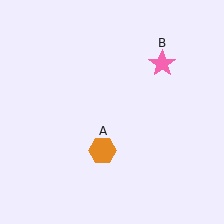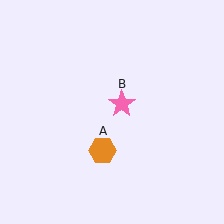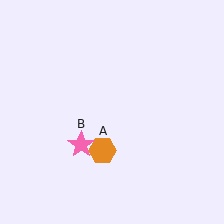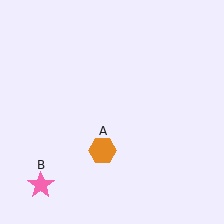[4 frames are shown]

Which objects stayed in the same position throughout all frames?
Orange hexagon (object A) remained stationary.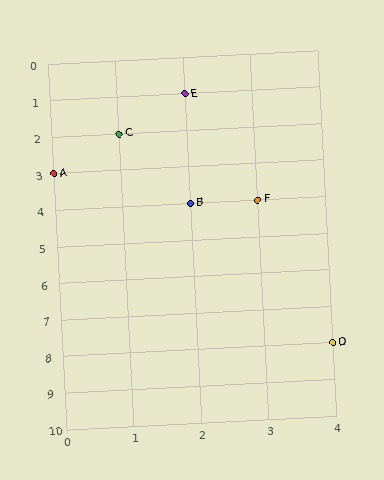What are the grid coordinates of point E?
Point E is at grid coordinates (2, 1).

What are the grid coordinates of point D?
Point D is at grid coordinates (4, 8).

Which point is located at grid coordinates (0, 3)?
Point A is at (0, 3).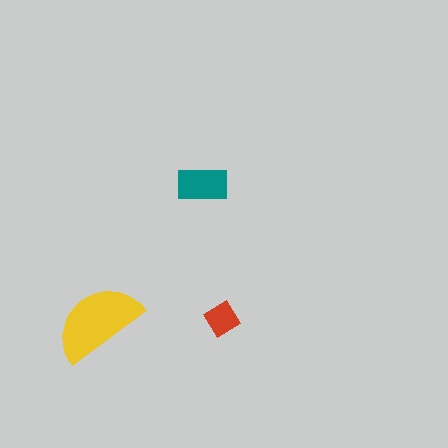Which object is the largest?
The yellow semicircle.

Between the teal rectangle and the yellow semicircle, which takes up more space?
The yellow semicircle.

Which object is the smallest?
The red diamond.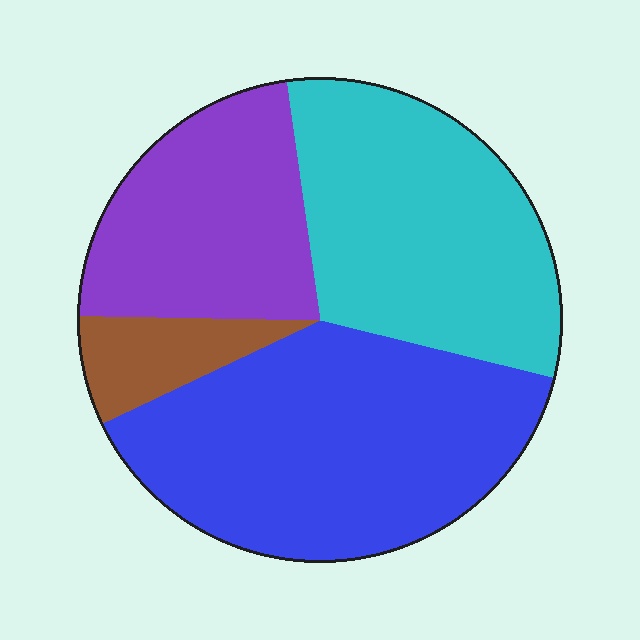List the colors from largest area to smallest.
From largest to smallest: blue, cyan, purple, brown.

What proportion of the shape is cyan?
Cyan takes up between a sixth and a third of the shape.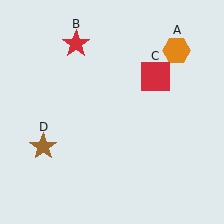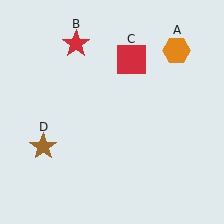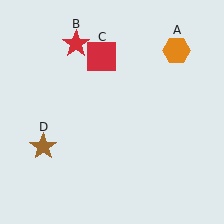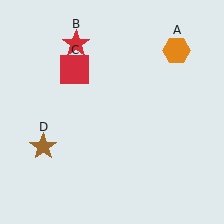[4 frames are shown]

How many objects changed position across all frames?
1 object changed position: red square (object C).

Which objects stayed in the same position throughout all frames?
Orange hexagon (object A) and red star (object B) and brown star (object D) remained stationary.